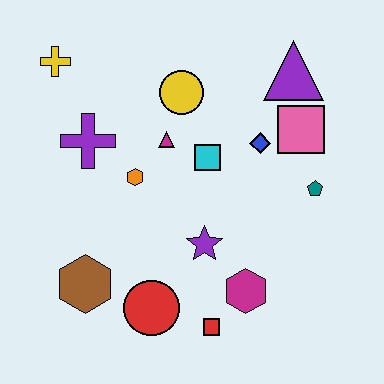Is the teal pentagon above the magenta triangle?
No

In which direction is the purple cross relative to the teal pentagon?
The purple cross is to the left of the teal pentagon.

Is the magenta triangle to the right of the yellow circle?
No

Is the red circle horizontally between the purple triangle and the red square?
No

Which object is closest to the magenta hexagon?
The red square is closest to the magenta hexagon.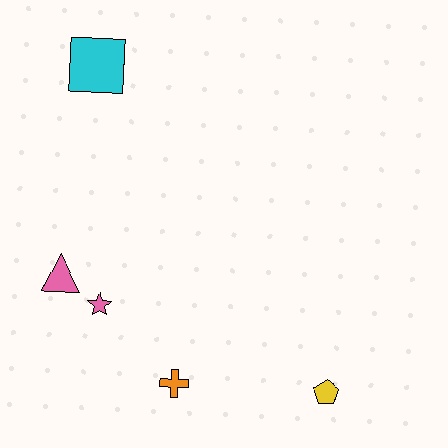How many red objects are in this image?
There are no red objects.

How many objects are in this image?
There are 5 objects.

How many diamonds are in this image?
There are no diamonds.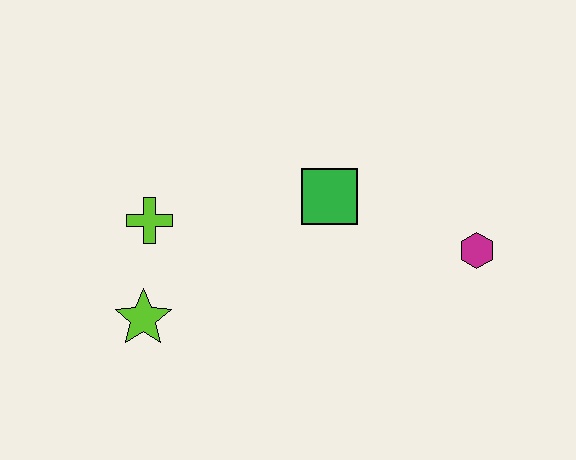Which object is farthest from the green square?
The lime star is farthest from the green square.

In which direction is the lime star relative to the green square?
The lime star is to the left of the green square.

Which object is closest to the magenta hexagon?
The green square is closest to the magenta hexagon.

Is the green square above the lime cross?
Yes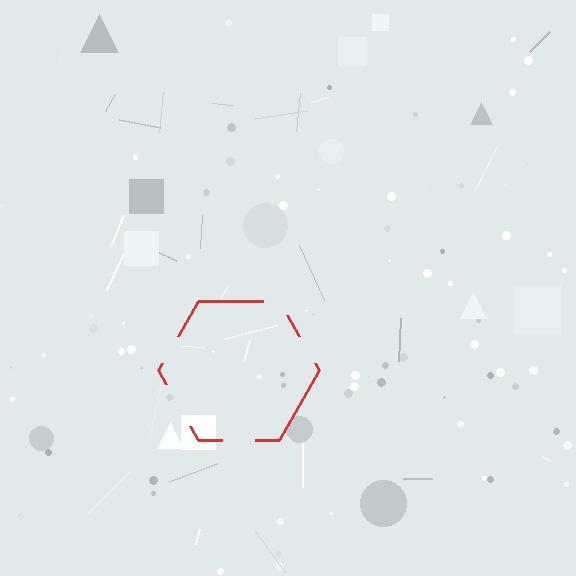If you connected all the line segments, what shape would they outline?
They would outline a hexagon.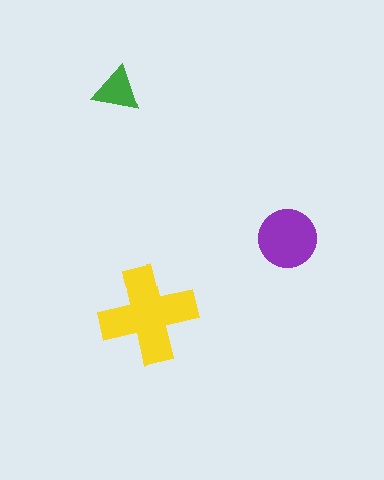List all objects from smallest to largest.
The green triangle, the purple circle, the yellow cross.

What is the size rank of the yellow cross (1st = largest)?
1st.